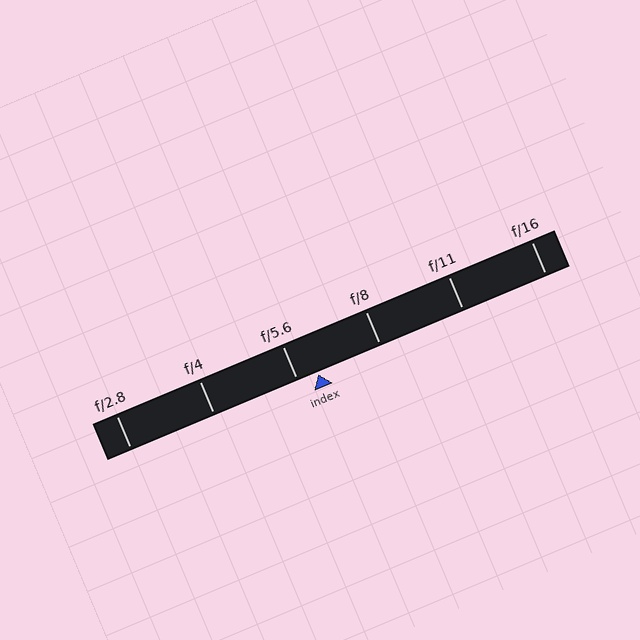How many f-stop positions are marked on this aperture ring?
There are 6 f-stop positions marked.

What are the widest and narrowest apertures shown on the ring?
The widest aperture shown is f/2.8 and the narrowest is f/16.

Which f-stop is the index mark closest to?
The index mark is closest to f/5.6.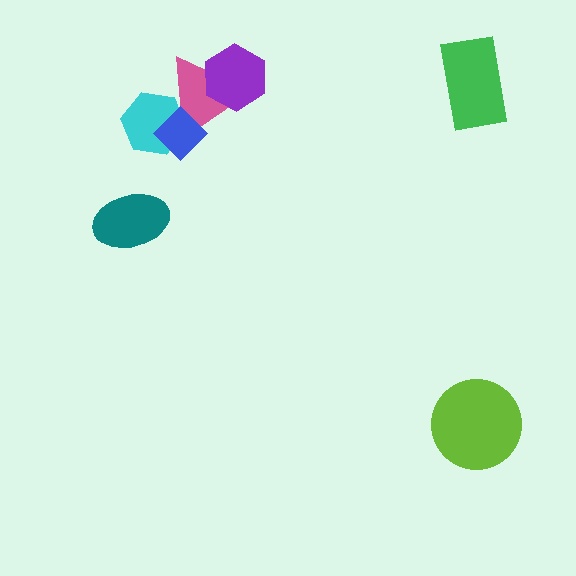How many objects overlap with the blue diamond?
2 objects overlap with the blue diamond.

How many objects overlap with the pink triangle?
3 objects overlap with the pink triangle.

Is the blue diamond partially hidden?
No, no other shape covers it.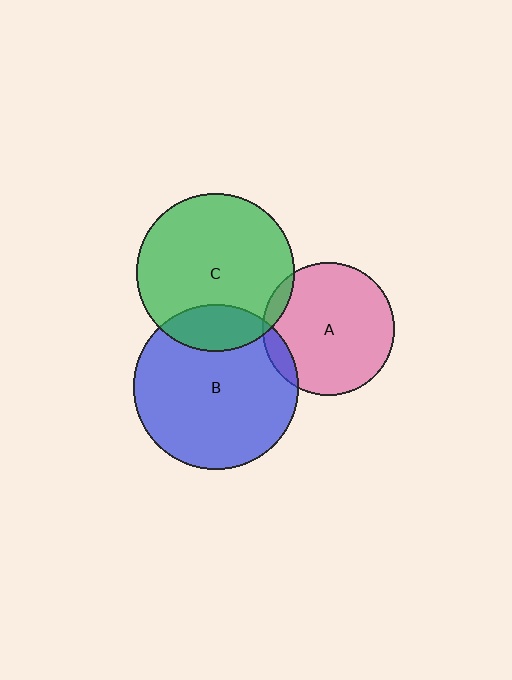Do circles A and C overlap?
Yes.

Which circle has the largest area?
Circle B (blue).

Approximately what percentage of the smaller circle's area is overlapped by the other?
Approximately 5%.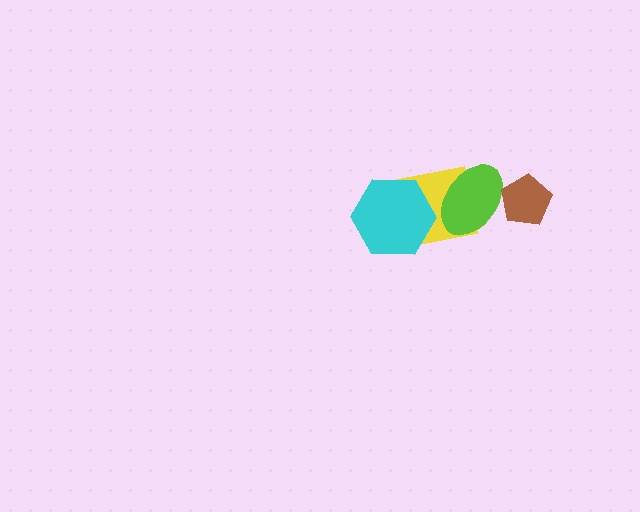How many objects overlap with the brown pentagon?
1 object overlaps with the brown pentagon.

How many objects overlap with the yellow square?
2 objects overlap with the yellow square.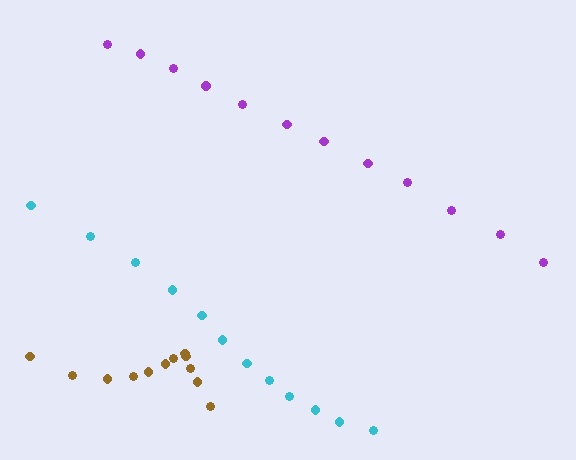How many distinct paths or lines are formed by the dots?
There are 3 distinct paths.